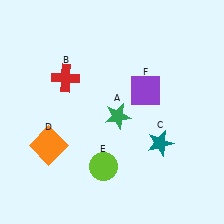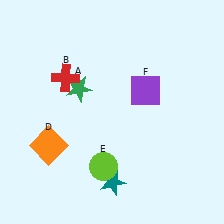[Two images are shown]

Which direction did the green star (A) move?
The green star (A) moved left.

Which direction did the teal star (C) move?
The teal star (C) moved left.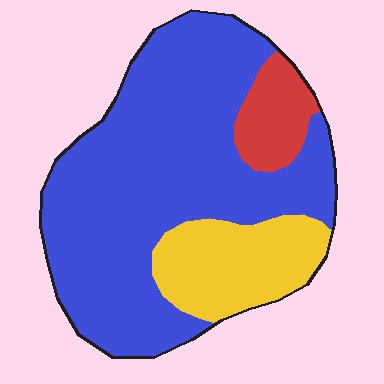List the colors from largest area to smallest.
From largest to smallest: blue, yellow, red.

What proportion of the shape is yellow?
Yellow covers roughly 20% of the shape.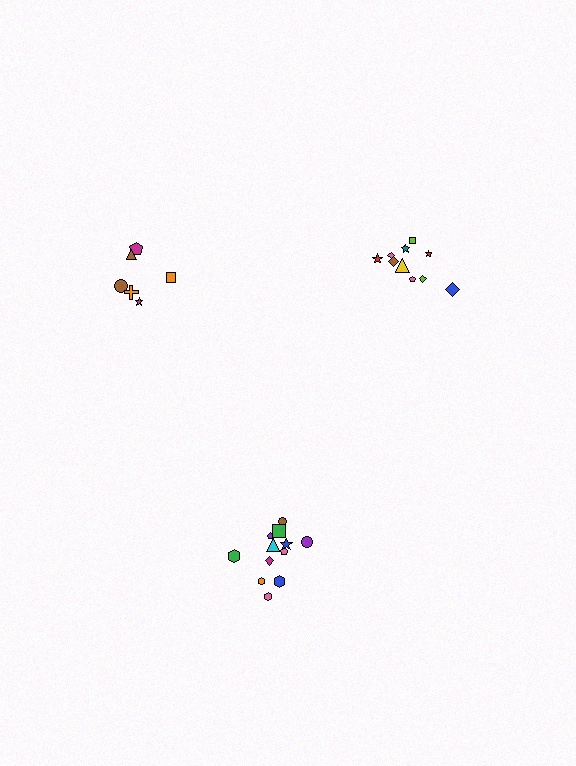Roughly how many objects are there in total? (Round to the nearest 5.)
Roughly 30 objects in total.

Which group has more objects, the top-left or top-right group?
The top-right group.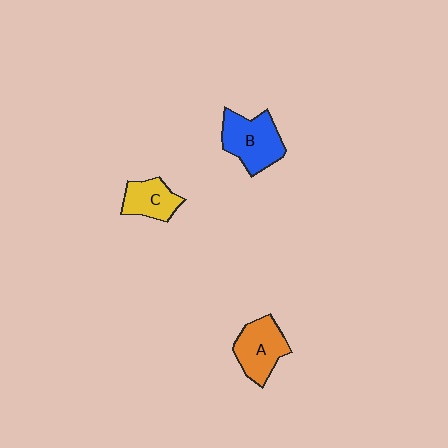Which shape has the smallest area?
Shape C (yellow).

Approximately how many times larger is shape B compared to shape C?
Approximately 1.5 times.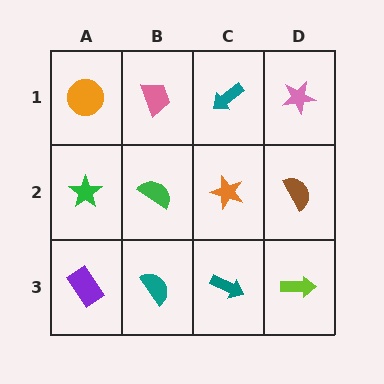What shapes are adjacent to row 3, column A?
A green star (row 2, column A), a teal semicircle (row 3, column B).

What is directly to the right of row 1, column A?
A pink trapezoid.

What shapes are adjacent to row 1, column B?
A green semicircle (row 2, column B), an orange circle (row 1, column A), a teal arrow (row 1, column C).